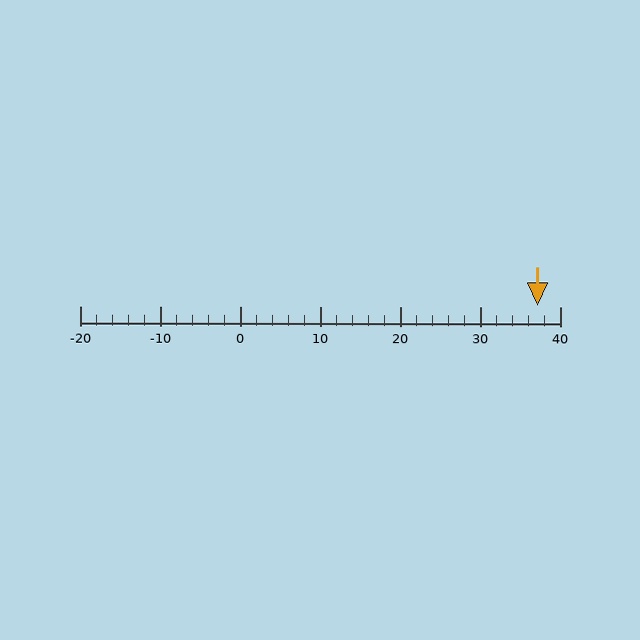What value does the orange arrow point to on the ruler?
The orange arrow points to approximately 37.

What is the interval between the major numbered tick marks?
The major tick marks are spaced 10 units apart.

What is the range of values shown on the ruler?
The ruler shows values from -20 to 40.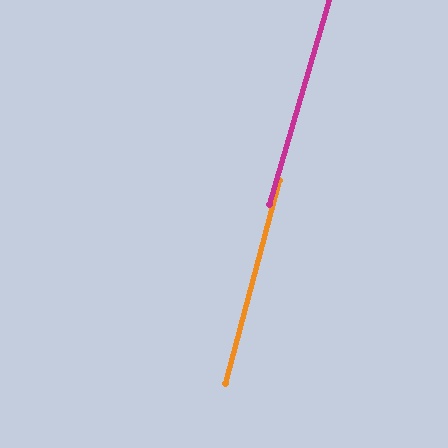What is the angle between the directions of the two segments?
Approximately 1 degree.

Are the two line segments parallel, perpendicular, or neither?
Parallel — their directions differ by only 1.3°.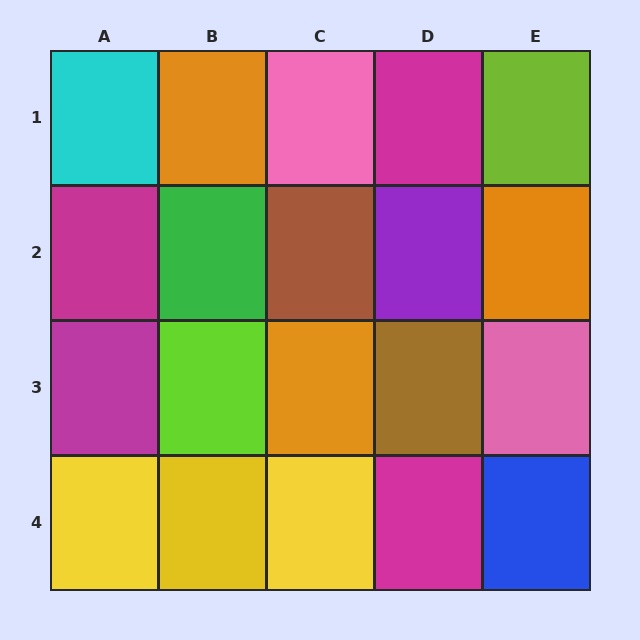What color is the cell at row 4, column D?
Magenta.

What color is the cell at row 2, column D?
Purple.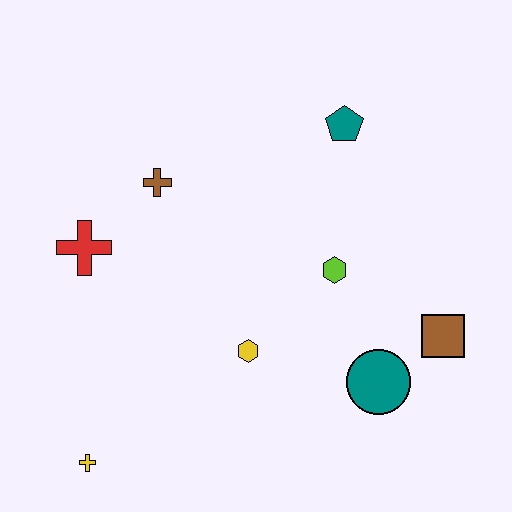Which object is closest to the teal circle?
The brown square is closest to the teal circle.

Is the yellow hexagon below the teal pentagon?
Yes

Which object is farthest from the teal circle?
The red cross is farthest from the teal circle.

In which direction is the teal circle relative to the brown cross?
The teal circle is to the right of the brown cross.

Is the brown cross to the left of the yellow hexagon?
Yes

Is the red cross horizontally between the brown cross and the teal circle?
No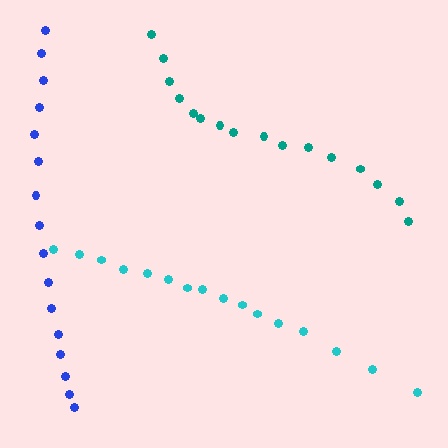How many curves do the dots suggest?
There are 3 distinct paths.